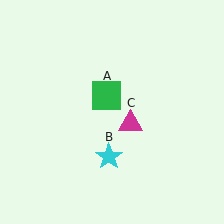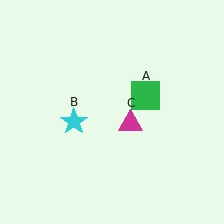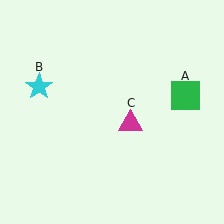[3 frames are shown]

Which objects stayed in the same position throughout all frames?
Magenta triangle (object C) remained stationary.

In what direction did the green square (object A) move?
The green square (object A) moved right.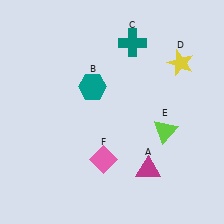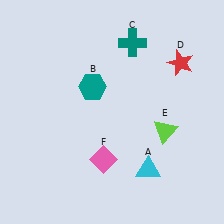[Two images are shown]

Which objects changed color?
A changed from magenta to cyan. D changed from yellow to red.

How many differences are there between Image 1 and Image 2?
There are 2 differences between the two images.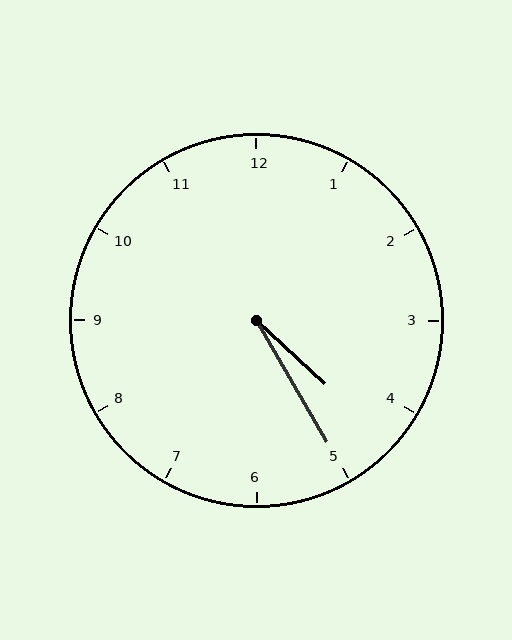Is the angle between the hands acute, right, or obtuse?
It is acute.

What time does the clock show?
4:25.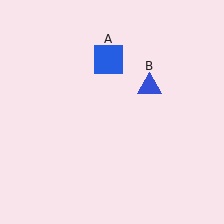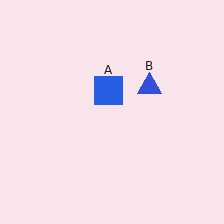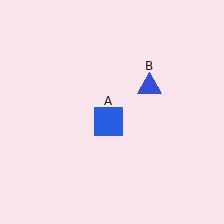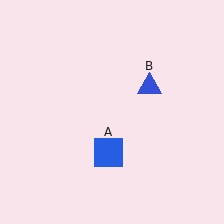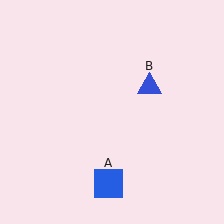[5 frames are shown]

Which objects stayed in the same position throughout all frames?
Blue triangle (object B) remained stationary.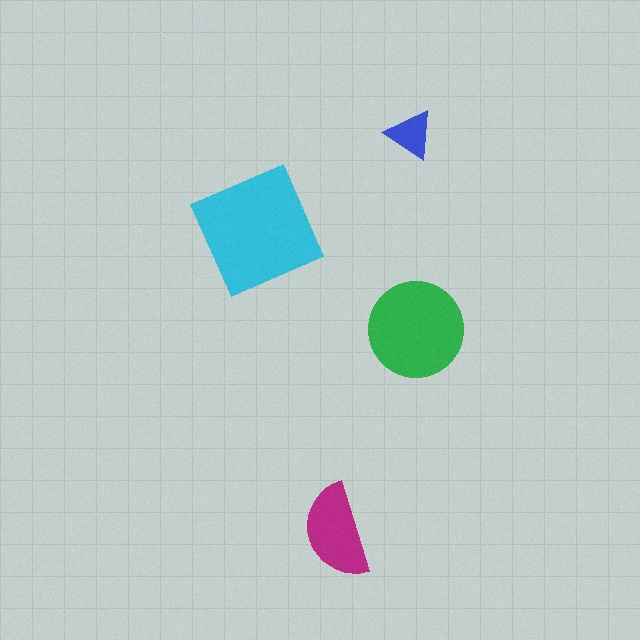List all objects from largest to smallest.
The cyan square, the green circle, the magenta semicircle, the blue triangle.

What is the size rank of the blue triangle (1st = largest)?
4th.